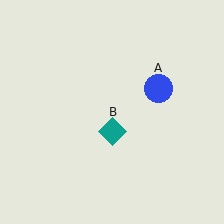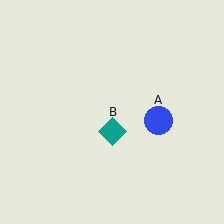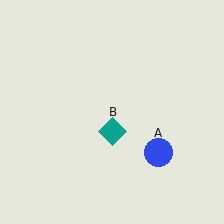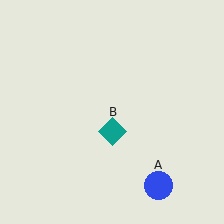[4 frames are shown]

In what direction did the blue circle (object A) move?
The blue circle (object A) moved down.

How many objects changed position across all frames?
1 object changed position: blue circle (object A).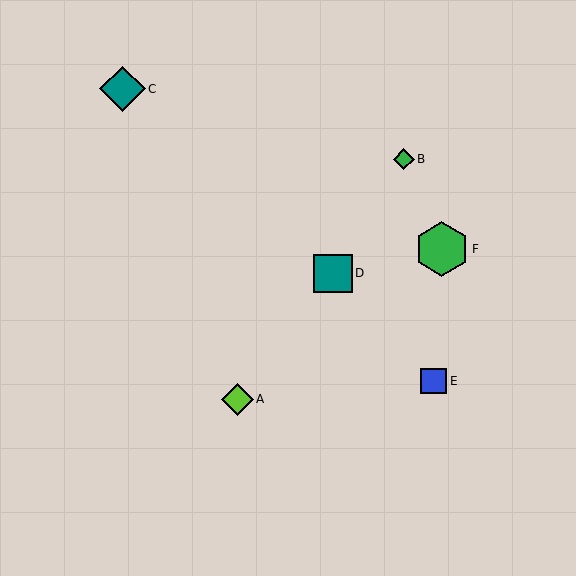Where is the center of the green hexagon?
The center of the green hexagon is at (442, 249).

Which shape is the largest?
The green hexagon (labeled F) is the largest.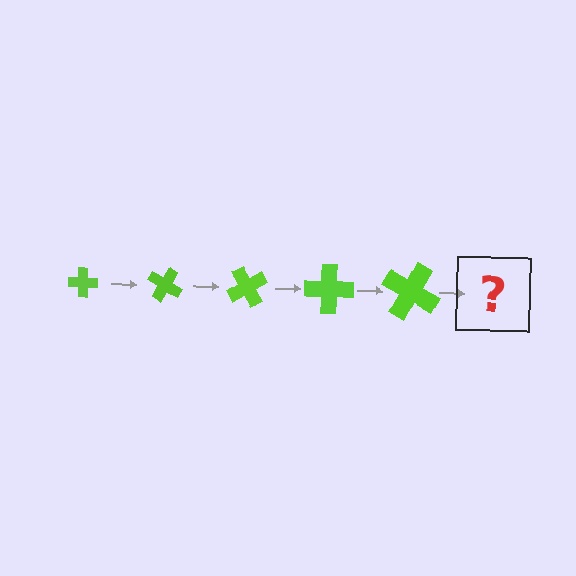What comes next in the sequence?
The next element should be a cross, larger than the previous one and rotated 150 degrees from the start.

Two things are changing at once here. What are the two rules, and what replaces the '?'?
The two rules are that the cross grows larger each step and it rotates 30 degrees each step. The '?' should be a cross, larger than the previous one and rotated 150 degrees from the start.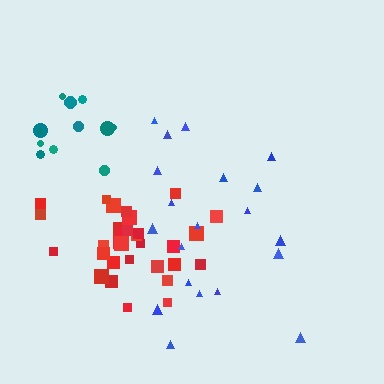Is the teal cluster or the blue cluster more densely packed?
Teal.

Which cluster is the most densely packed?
Red.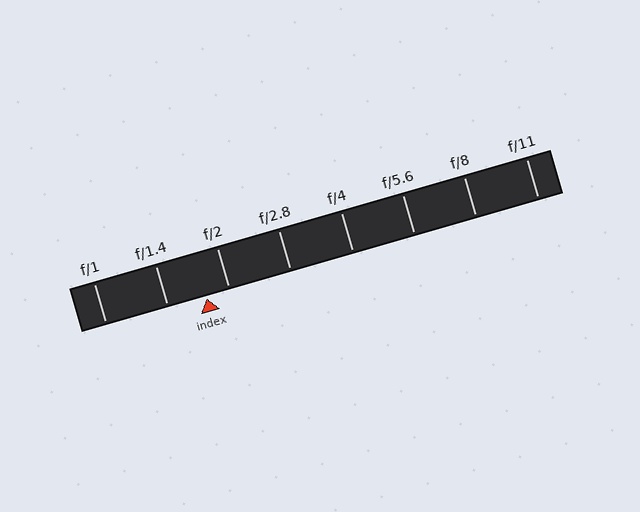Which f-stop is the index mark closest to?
The index mark is closest to f/2.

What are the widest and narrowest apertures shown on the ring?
The widest aperture shown is f/1 and the narrowest is f/11.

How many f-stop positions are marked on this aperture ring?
There are 8 f-stop positions marked.